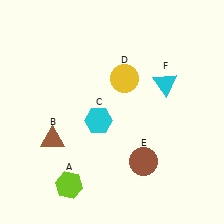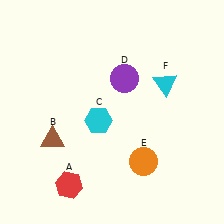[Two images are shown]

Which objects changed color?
A changed from lime to red. D changed from yellow to purple. E changed from brown to orange.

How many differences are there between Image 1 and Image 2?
There are 3 differences between the two images.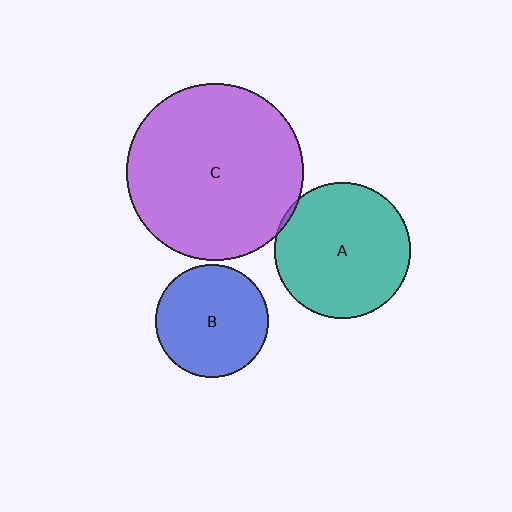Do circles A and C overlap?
Yes.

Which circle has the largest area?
Circle C (purple).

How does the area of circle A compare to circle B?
Approximately 1.4 times.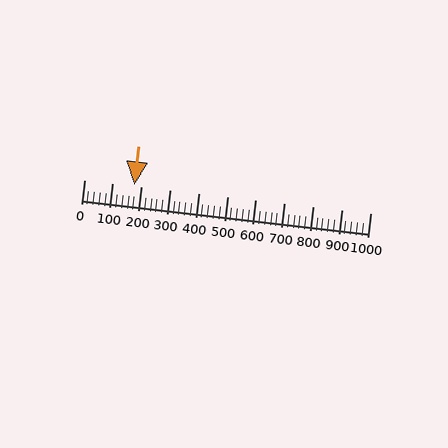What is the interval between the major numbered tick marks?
The major tick marks are spaced 100 units apart.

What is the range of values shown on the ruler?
The ruler shows values from 0 to 1000.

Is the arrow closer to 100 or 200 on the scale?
The arrow is closer to 200.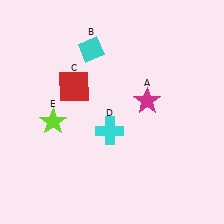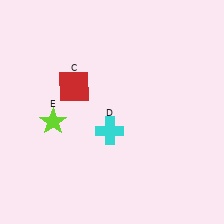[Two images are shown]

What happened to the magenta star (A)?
The magenta star (A) was removed in Image 2. It was in the top-right area of Image 1.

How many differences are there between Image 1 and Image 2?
There are 2 differences between the two images.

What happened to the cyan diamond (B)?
The cyan diamond (B) was removed in Image 2. It was in the top-left area of Image 1.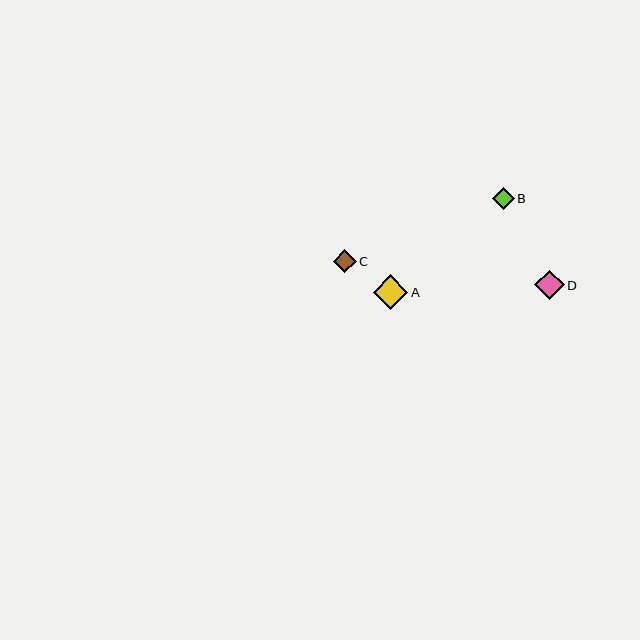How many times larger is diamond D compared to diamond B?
Diamond D is approximately 1.3 times the size of diamond B.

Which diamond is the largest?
Diamond A is the largest with a size of approximately 34 pixels.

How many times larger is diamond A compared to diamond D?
Diamond A is approximately 1.2 times the size of diamond D.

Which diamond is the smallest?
Diamond B is the smallest with a size of approximately 22 pixels.